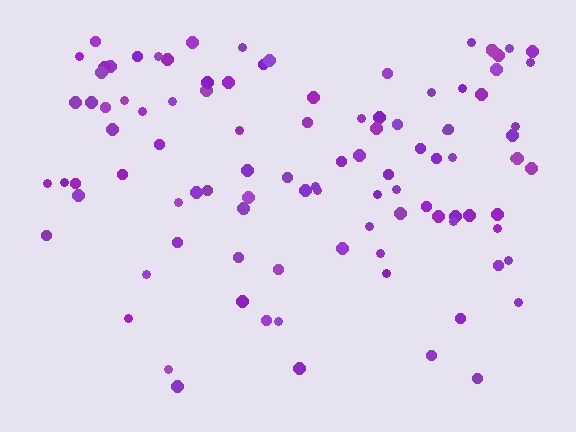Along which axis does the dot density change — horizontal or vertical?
Vertical.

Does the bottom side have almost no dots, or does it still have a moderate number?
Still a moderate number, just noticeably fewer than the top.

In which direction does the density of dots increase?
From bottom to top, with the top side densest.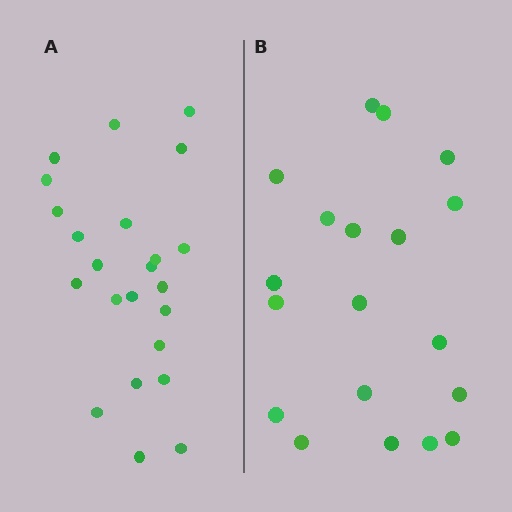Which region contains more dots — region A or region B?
Region A (the left region) has more dots.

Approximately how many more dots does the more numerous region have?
Region A has about 4 more dots than region B.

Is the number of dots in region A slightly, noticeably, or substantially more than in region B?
Region A has only slightly more — the two regions are fairly close. The ratio is roughly 1.2 to 1.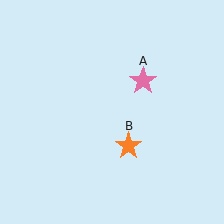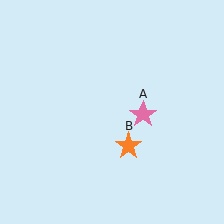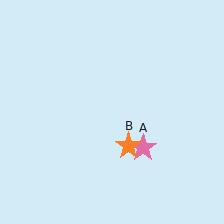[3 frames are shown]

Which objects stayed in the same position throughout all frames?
Orange star (object B) remained stationary.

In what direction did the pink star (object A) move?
The pink star (object A) moved down.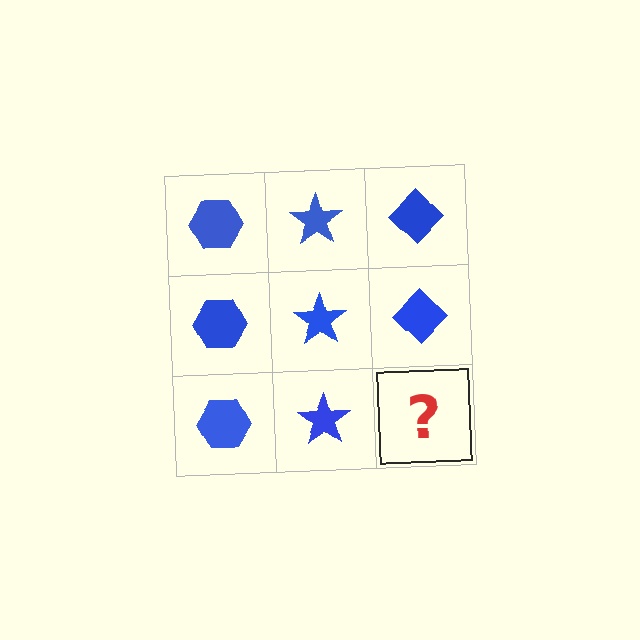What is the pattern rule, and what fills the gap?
The rule is that each column has a consistent shape. The gap should be filled with a blue diamond.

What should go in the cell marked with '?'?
The missing cell should contain a blue diamond.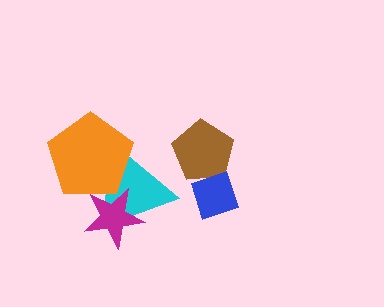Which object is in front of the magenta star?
The orange pentagon is in front of the magenta star.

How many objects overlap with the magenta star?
2 objects overlap with the magenta star.